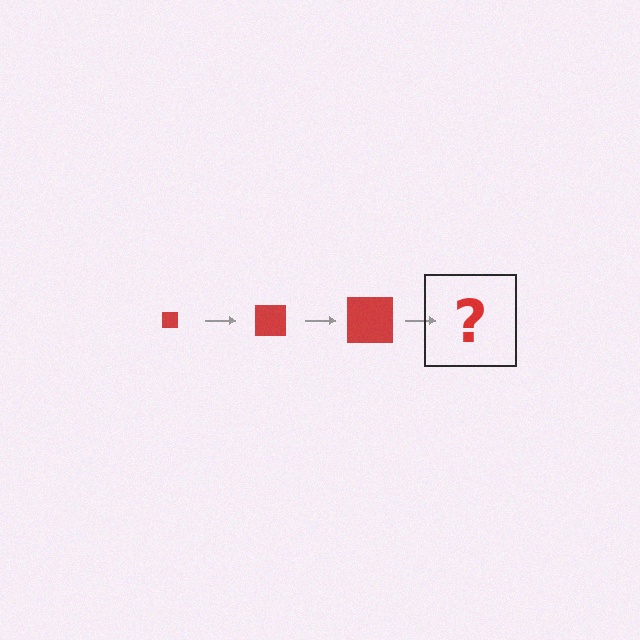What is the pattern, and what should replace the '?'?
The pattern is that the square gets progressively larger each step. The '?' should be a red square, larger than the previous one.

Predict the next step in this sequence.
The next step is a red square, larger than the previous one.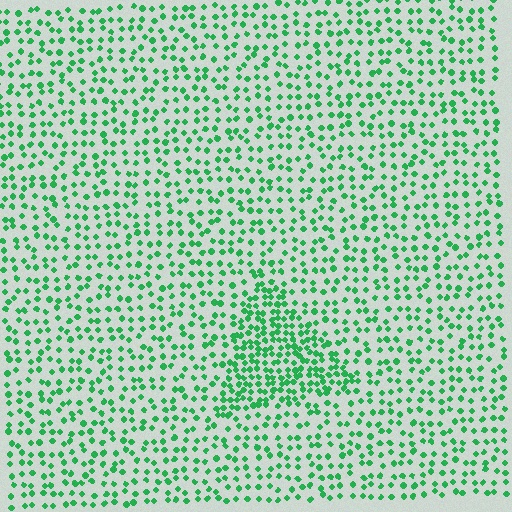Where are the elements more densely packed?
The elements are more densely packed inside the triangle boundary.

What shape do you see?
I see a triangle.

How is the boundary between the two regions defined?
The boundary is defined by a change in element density (approximately 2.0x ratio). All elements are the same color, size, and shape.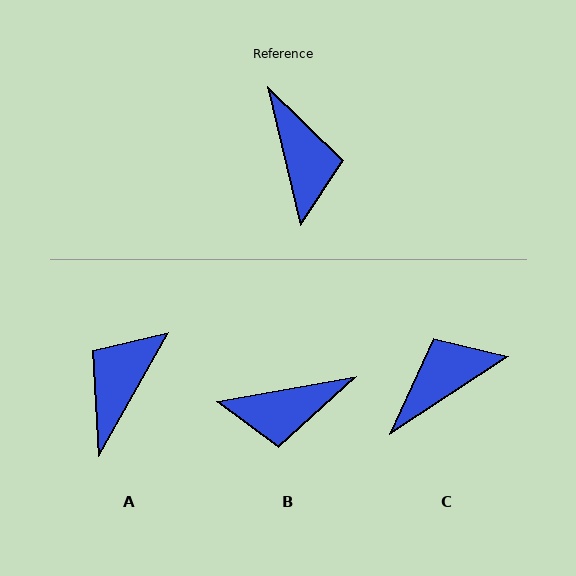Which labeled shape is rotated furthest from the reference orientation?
A, about 137 degrees away.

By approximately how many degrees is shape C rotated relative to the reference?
Approximately 110 degrees counter-clockwise.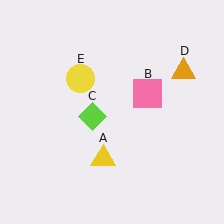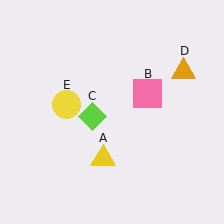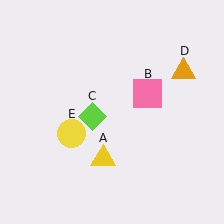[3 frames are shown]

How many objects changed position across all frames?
1 object changed position: yellow circle (object E).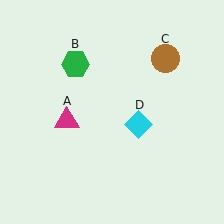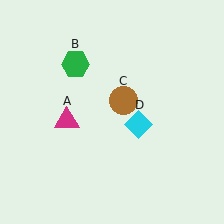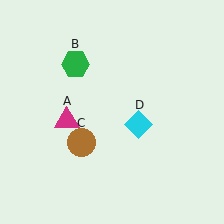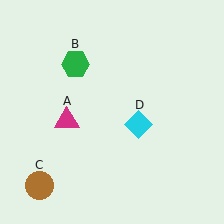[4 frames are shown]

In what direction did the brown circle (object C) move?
The brown circle (object C) moved down and to the left.